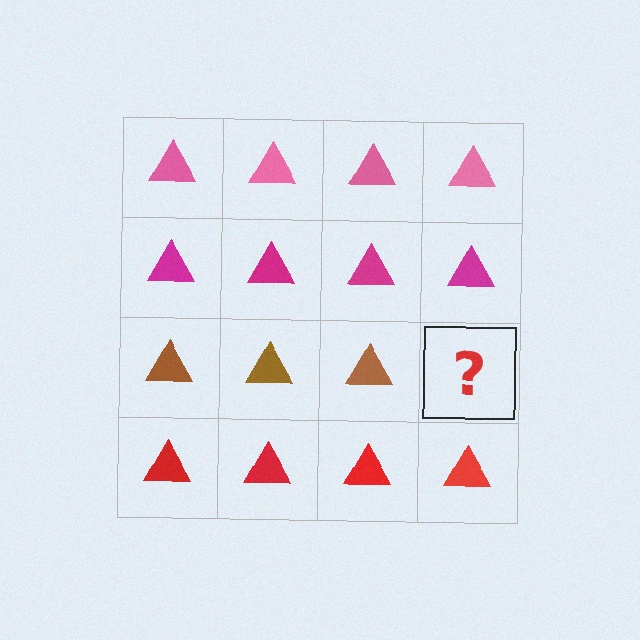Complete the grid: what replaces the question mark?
The question mark should be replaced with a brown triangle.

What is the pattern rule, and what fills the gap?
The rule is that each row has a consistent color. The gap should be filled with a brown triangle.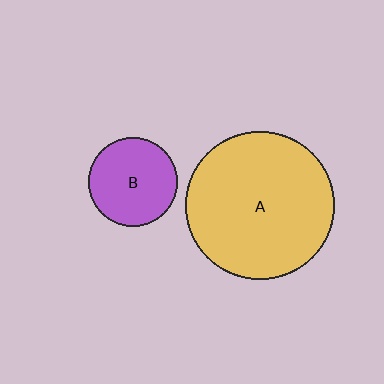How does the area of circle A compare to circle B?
Approximately 2.8 times.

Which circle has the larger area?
Circle A (yellow).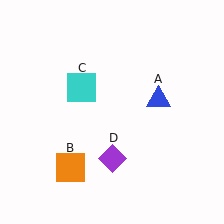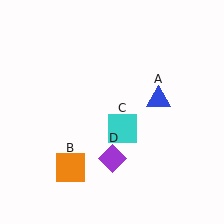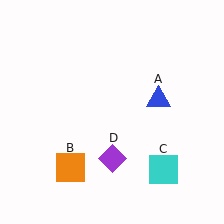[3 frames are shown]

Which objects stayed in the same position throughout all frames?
Blue triangle (object A) and orange square (object B) and purple diamond (object D) remained stationary.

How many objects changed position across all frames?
1 object changed position: cyan square (object C).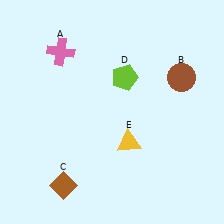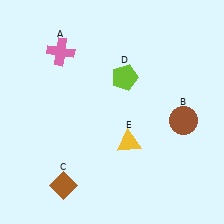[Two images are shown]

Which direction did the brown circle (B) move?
The brown circle (B) moved down.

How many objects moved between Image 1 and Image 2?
1 object moved between the two images.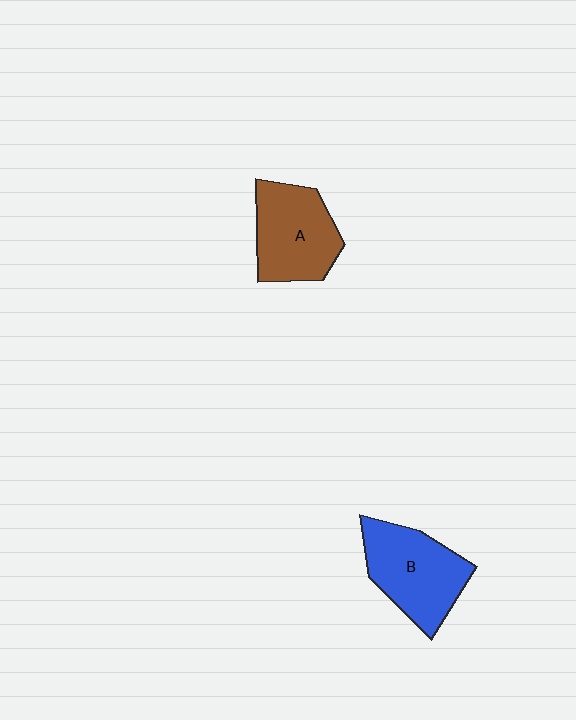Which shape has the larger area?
Shape B (blue).